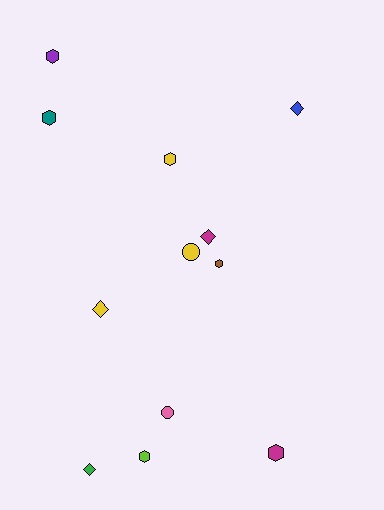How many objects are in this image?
There are 12 objects.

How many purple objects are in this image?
There is 1 purple object.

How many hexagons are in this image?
There are 6 hexagons.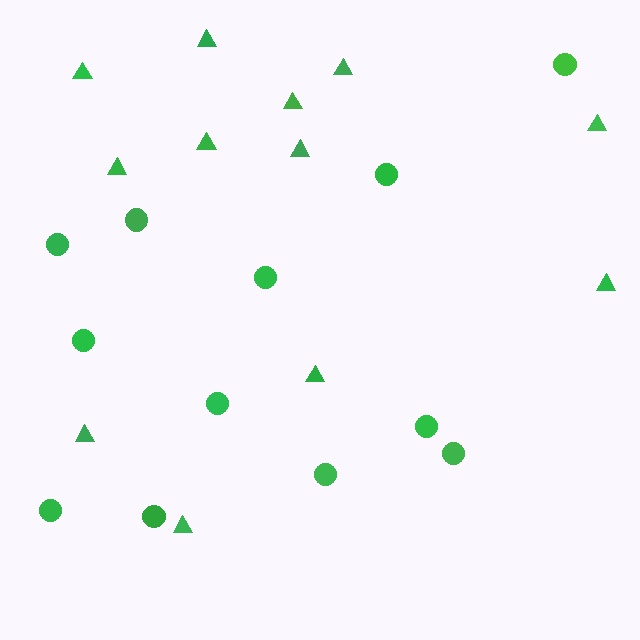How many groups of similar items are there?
There are 2 groups: one group of circles (12) and one group of triangles (12).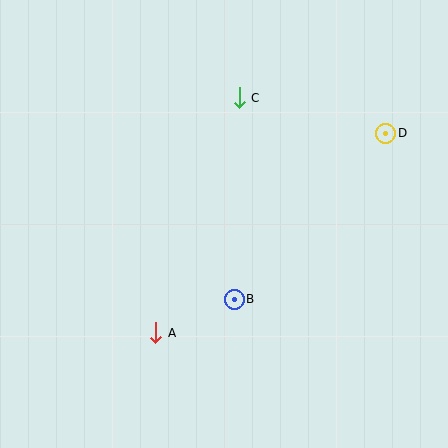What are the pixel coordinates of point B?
Point B is at (234, 299).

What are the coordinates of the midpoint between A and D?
The midpoint between A and D is at (271, 233).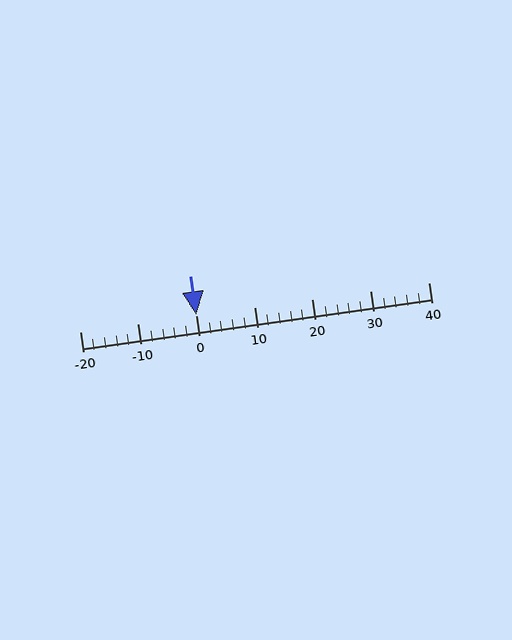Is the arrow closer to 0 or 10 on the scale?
The arrow is closer to 0.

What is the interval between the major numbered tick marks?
The major tick marks are spaced 10 units apart.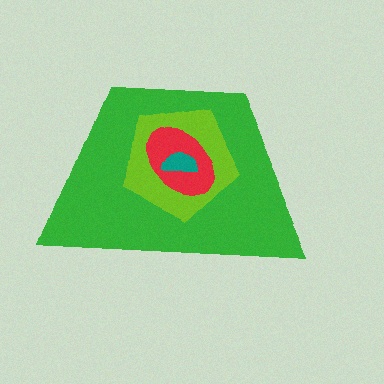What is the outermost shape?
The green trapezoid.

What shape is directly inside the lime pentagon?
The red ellipse.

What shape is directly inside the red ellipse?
The teal semicircle.